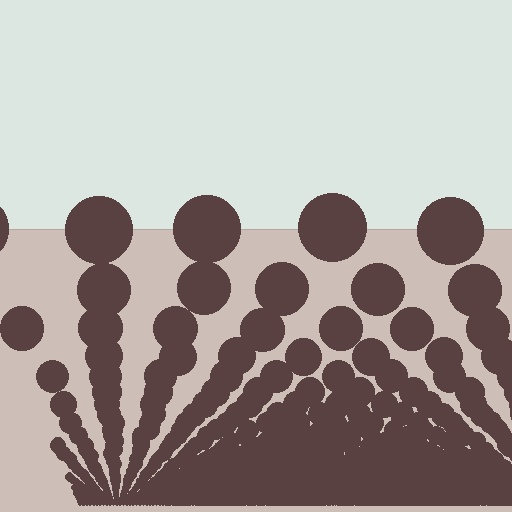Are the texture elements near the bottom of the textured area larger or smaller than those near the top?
Smaller. The gradient is inverted — elements near the bottom are smaller and denser.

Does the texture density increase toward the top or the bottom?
Density increases toward the bottom.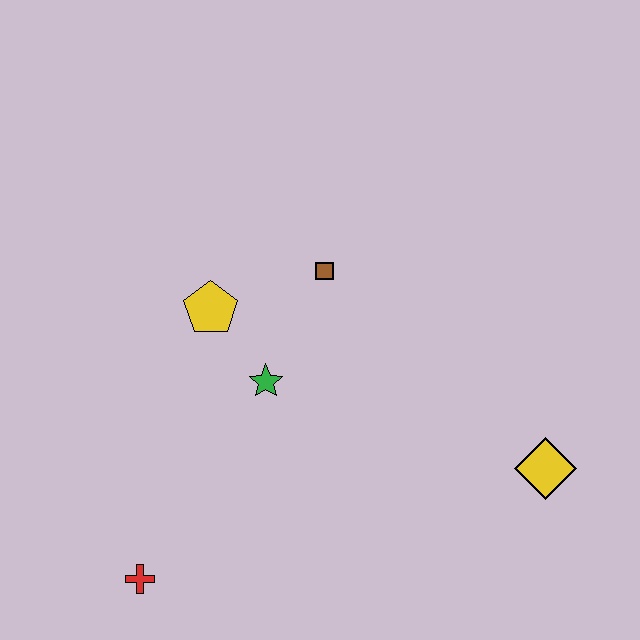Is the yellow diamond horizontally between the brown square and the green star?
No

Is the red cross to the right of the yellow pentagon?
No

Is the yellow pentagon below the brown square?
Yes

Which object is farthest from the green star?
The yellow diamond is farthest from the green star.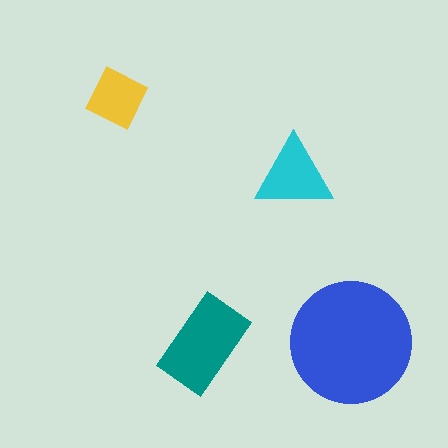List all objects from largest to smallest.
The blue circle, the teal rectangle, the cyan triangle, the yellow diamond.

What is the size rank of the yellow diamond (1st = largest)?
4th.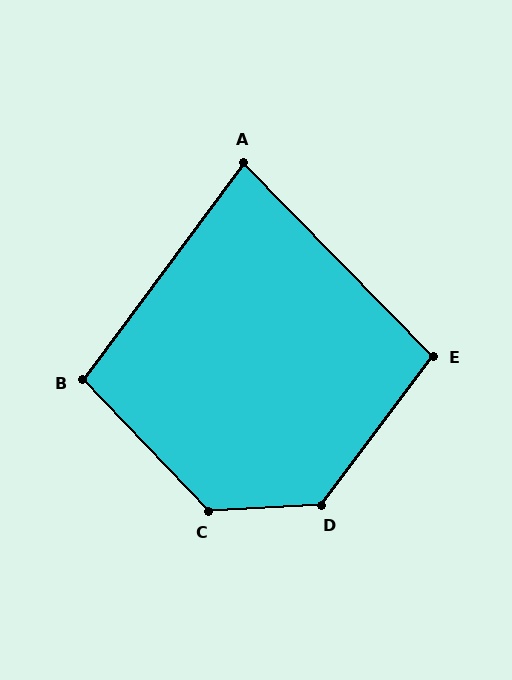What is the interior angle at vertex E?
Approximately 99 degrees (obtuse).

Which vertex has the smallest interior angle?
A, at approximately 81 degrees.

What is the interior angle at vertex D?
Approximately 130 degrees (obtuse).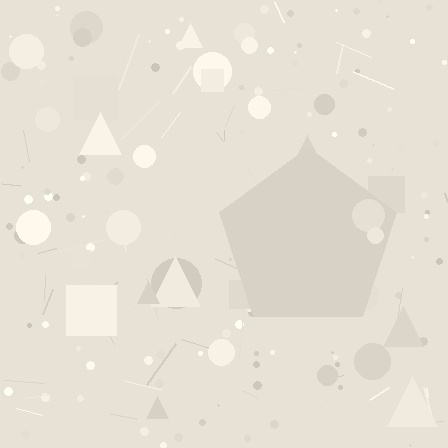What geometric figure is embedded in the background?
A pentagon is embedded in the background.